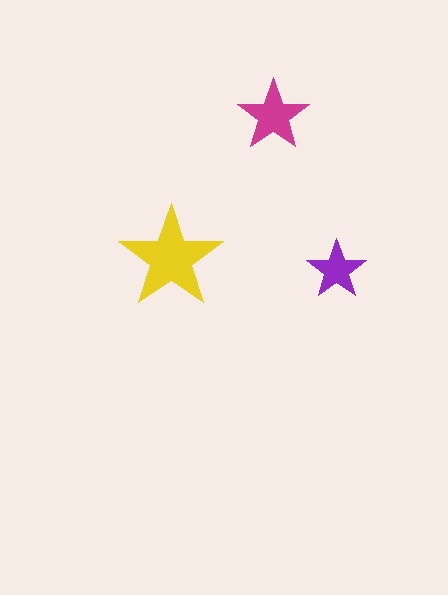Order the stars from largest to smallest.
the yellow one, the magenta one, the purple one.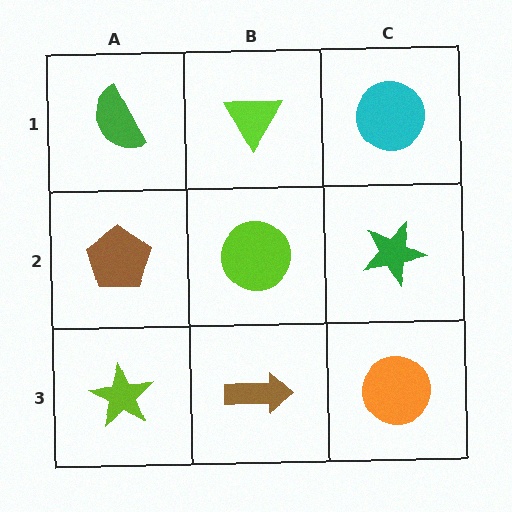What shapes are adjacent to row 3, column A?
A brown pentagon (row 2, column A), a brown arrow (row 3, column B).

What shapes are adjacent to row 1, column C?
A green star (row 2, column C), a lime triangle (row 1, column B).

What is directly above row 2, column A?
A green semicircle.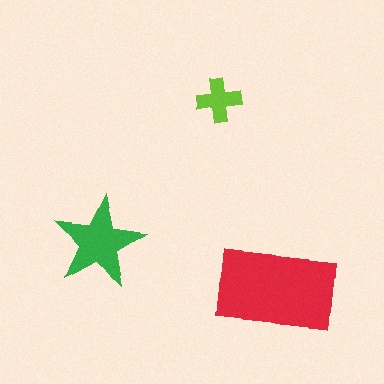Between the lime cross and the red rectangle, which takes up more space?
The red rectangle.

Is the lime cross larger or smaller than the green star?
Smaller.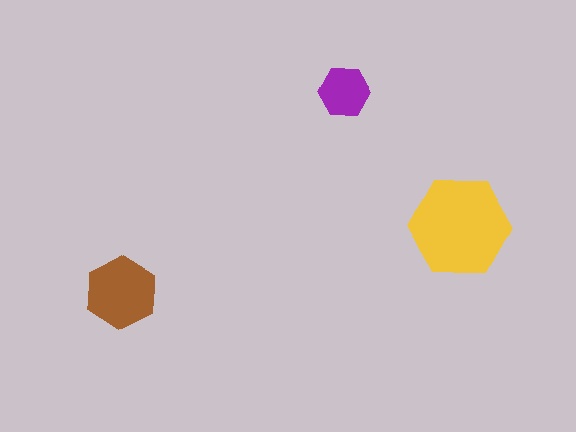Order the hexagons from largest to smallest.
the yellow one, the brown one, the purple one.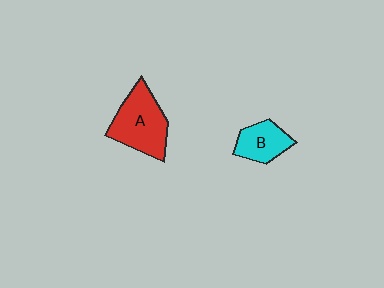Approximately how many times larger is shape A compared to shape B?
Approximately 1.6 times.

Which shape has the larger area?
Shape A (red).